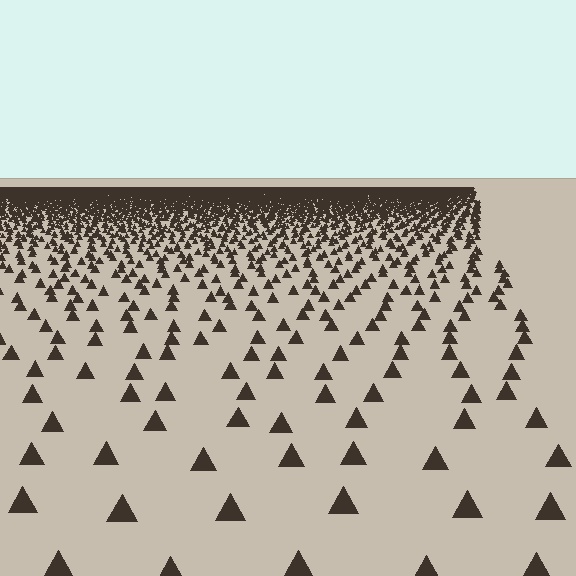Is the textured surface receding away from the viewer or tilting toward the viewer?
The surface is receding away from the viewer. Texture elements get smaller and denser toward the top.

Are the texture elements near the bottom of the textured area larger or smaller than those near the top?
Larger. Near the bottom, elements are closer to the viewer and appear at a bigger on-screen size.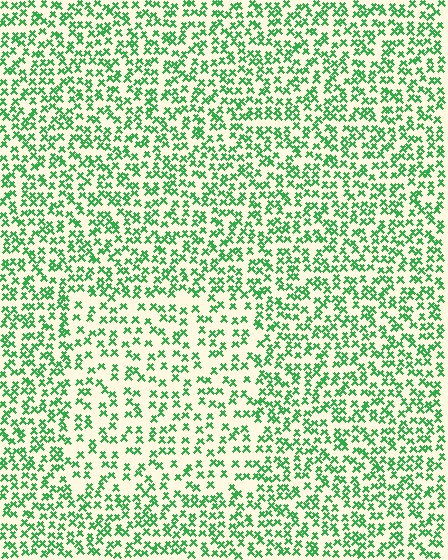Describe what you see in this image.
The image contains small green elements arranged at two different densities. A rectangle-shaped region is visible where the elements are less densely packed than the surrounding area.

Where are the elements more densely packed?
The elements are more densely packed outside the rectangle boundary.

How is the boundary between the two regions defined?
The boundary is defined by a change in element density (approximately 1.6x ratio). All elements are the same color, size, and shape.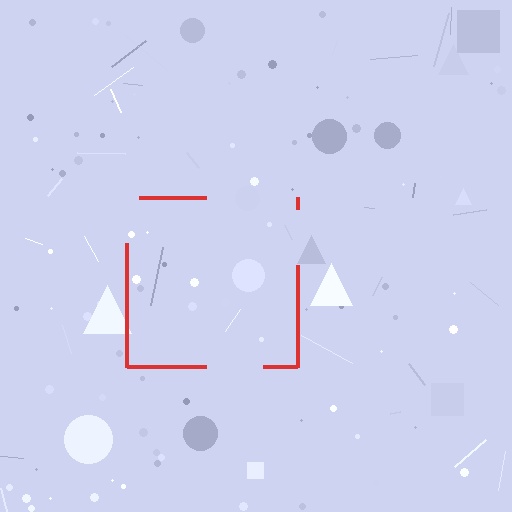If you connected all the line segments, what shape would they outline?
They would outline a square.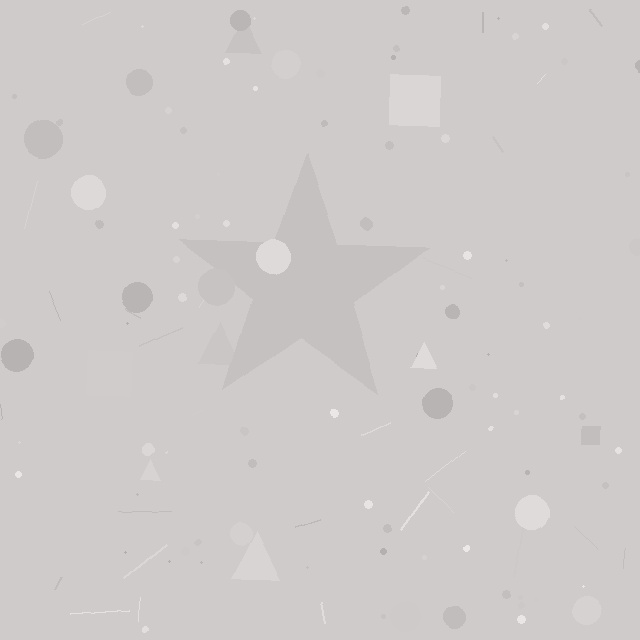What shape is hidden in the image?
A star is hidden in the image.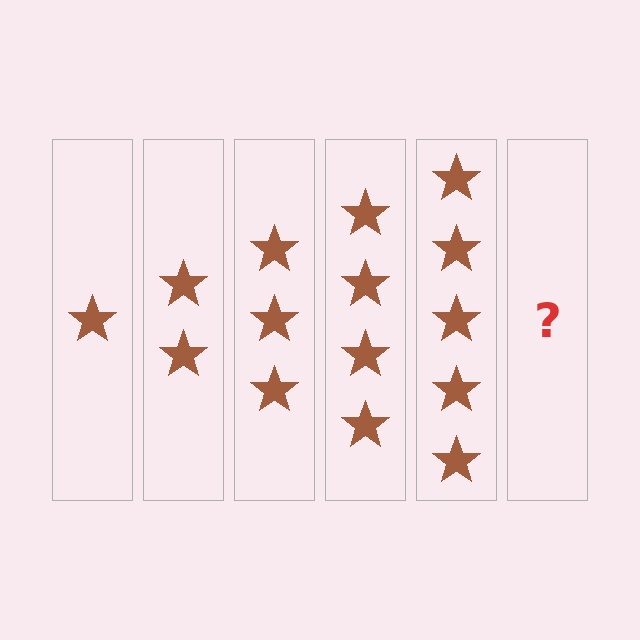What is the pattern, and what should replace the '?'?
The pattern is that each step adds one more star. The '?' should be 6 stars.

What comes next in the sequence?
The next element should be 6 stars.